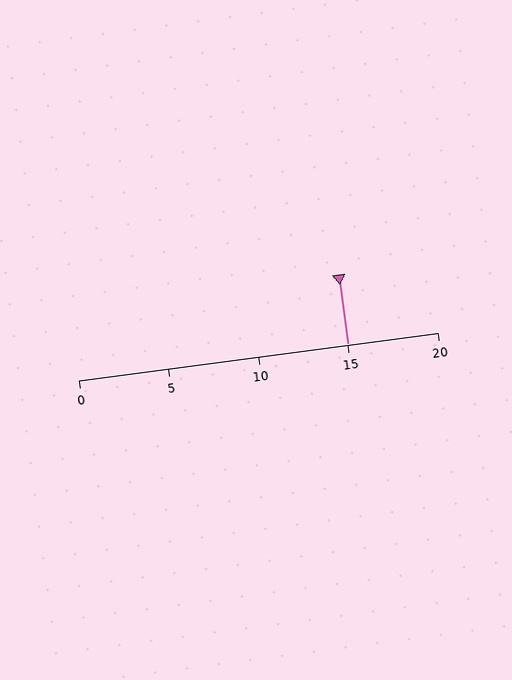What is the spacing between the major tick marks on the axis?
The major ticks are spaced 5 apart.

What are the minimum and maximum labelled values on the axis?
The axis runs from 0 to 20.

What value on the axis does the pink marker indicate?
The marker indicates approximately 15.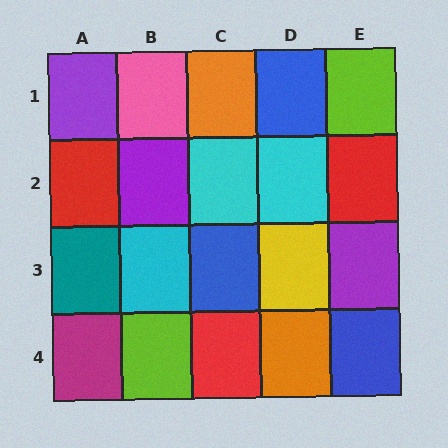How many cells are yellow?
1 cell is yellow.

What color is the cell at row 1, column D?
Blue.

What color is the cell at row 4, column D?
Orange.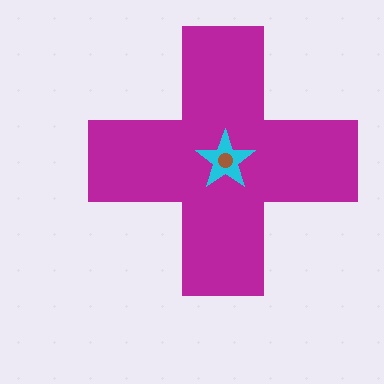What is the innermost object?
The brown circle.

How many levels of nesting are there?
3.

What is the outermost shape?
The magenta cross.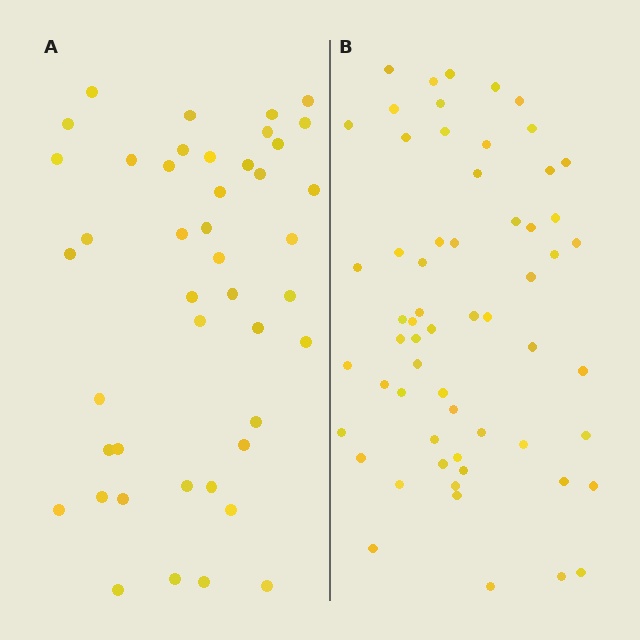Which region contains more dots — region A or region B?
Region B (the right region) has more dots.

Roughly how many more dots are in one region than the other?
Region B has approximately 15 more dots than region A.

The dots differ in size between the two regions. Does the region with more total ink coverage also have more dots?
No. Region A has more total ink coverage because its dots are larger, but region B actually contains more individual dots. Total area can be misleading — the number of items is what matters here.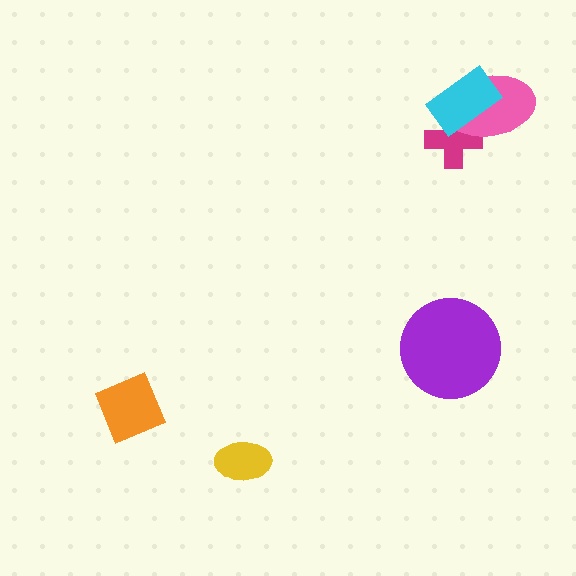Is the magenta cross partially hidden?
Yes, it is partially covered by another shape.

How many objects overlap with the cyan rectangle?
2 objects overlap with the cyan rectangle.